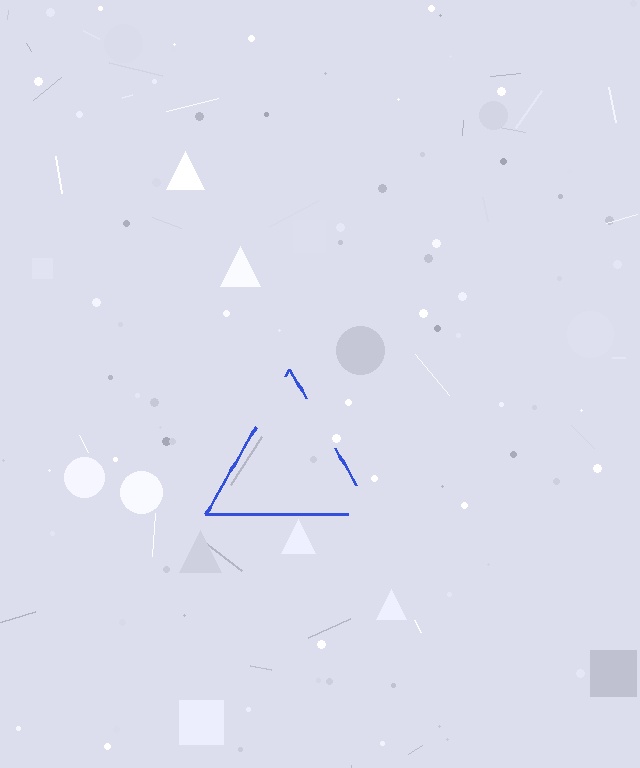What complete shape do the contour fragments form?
The contour fragments form a triangle.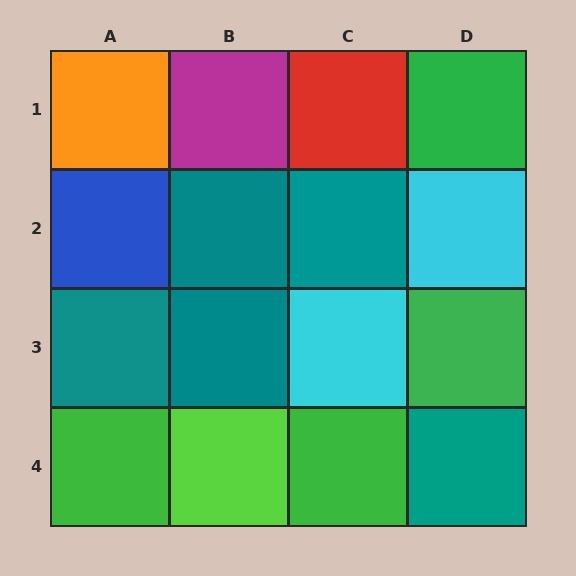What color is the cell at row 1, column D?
Green.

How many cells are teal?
5 cells are teal.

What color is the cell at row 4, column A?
Green.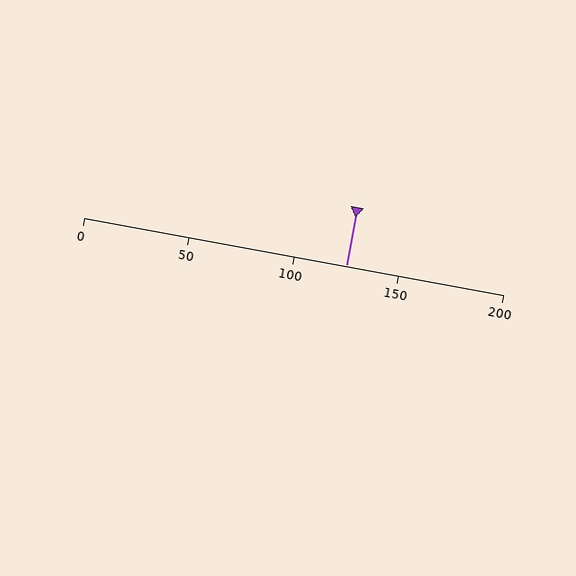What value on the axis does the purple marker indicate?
The marker indicates approximately 125.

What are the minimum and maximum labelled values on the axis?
The axis runs from 0 to 200.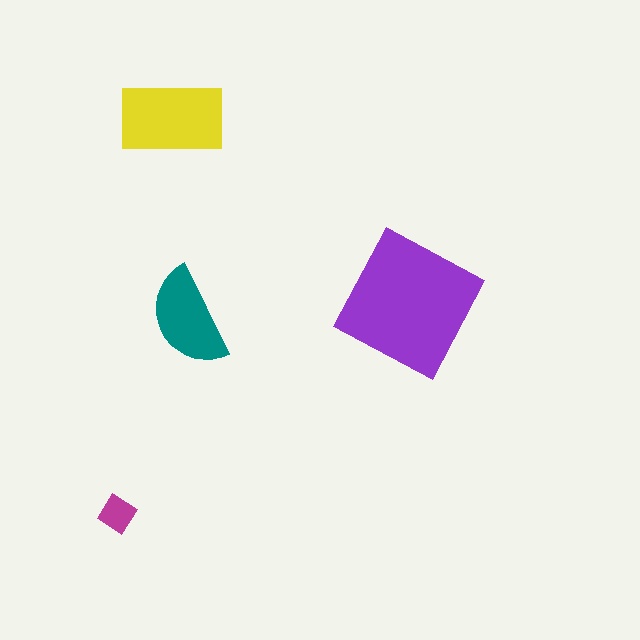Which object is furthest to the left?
The magenta diamond is leftmost.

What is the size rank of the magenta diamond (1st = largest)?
4th.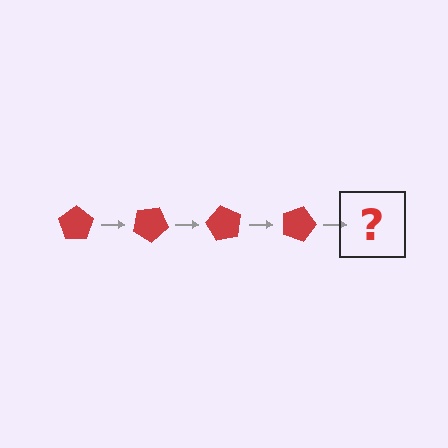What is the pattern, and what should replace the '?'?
The pattern is that the pentagon rotates 30 degrees each step. The '?' should be a red pentagon rotated 120 degrees.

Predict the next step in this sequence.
The next step is a red pentagon rotated 120 degrees.